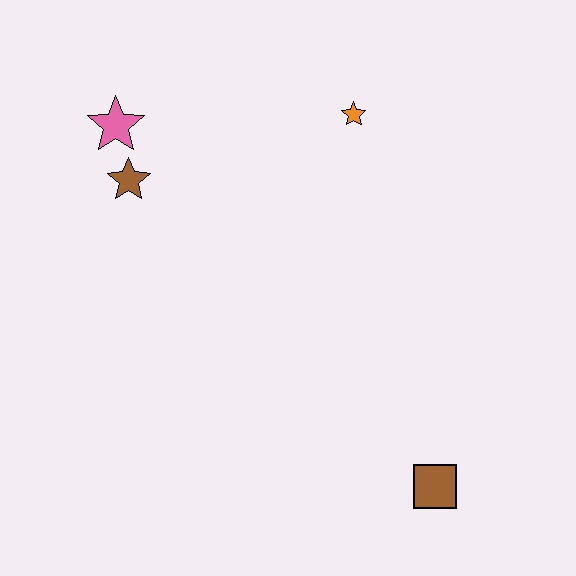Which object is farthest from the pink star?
The brown square is farthest from the pink star.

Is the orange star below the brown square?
No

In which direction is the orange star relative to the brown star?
The orange star is to the right of the brown star.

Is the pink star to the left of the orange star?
Yes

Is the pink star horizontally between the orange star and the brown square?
No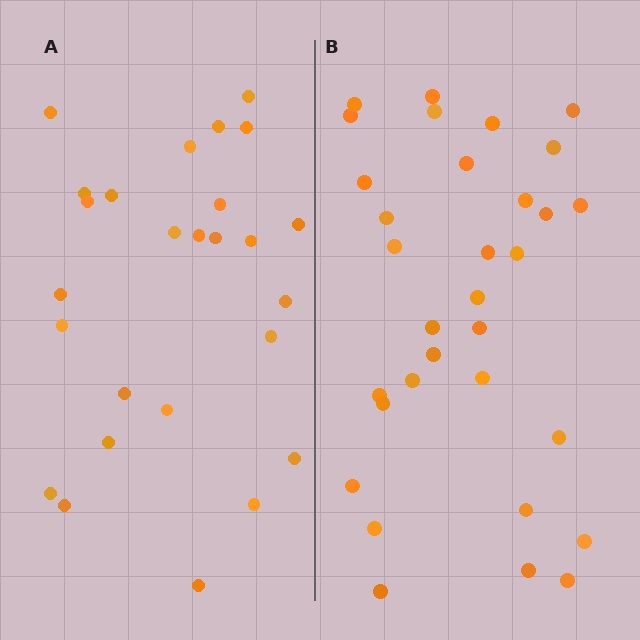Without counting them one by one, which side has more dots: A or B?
Region B (the right region) has more dots.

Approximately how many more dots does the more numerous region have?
Region B has about 6 more dots than region A.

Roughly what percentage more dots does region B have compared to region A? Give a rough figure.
About 25% more.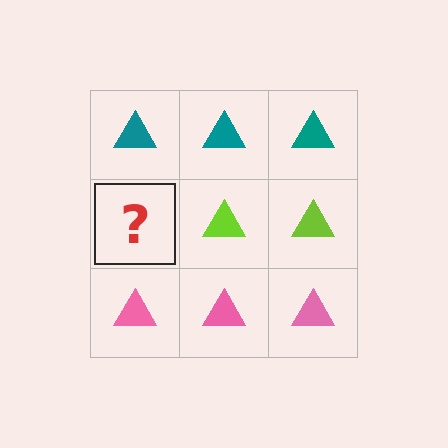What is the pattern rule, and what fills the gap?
The rule is that each row has a consistent color. The gap should be filled with a lime triangle.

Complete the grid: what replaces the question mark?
The question mark should be replaced with a lime triangle.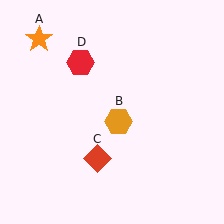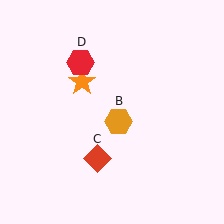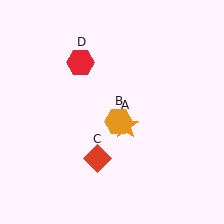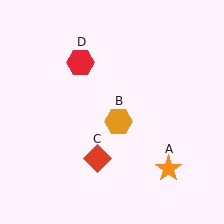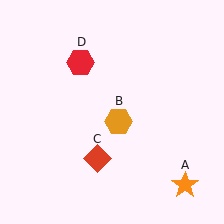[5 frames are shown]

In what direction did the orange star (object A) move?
The orange star (object A) moved down and to the right.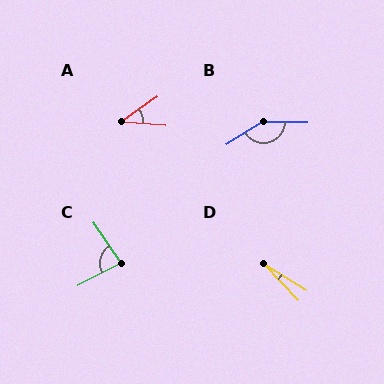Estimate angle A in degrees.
Approximately 40 degrees.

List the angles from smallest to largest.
D (16°), A (40°), C (84°), B (148°).